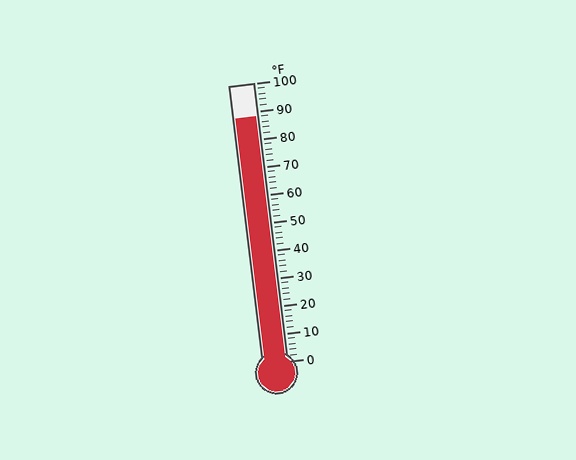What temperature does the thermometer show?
The thermometer shows approximately 88°F.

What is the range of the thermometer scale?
The thermometer scale ranges from 0°F to 100°F.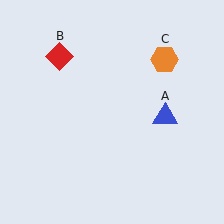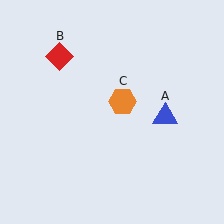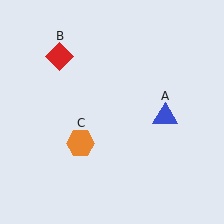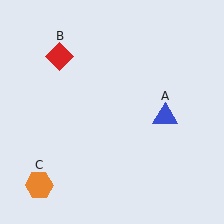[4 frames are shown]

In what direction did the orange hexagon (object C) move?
The orange hexagon (object C) moved down and to the left.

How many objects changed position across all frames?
1 object changed position: orange hexagon (object C).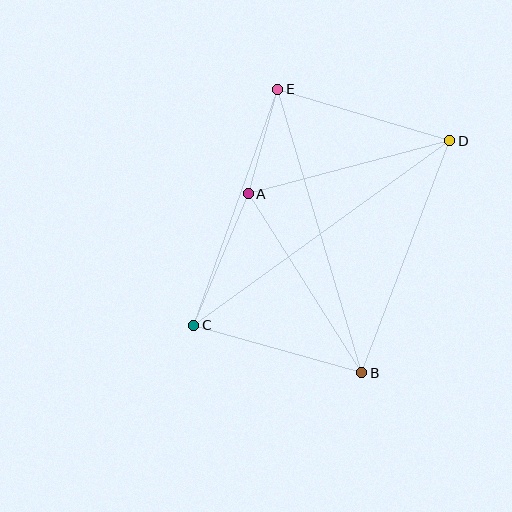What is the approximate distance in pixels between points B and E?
The distance between B and E is approximately 295 pixels.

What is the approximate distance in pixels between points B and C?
The distance between B and C is approximately 174 pixels.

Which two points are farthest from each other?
Points C and D are farthest from each other.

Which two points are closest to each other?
Points A and E are closest to each other.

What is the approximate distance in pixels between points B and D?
The distance between B and D is approximately 248 pixels.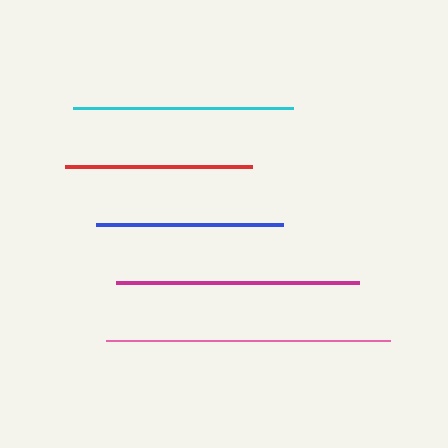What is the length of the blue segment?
The blue segment is approximately 186 pixels long.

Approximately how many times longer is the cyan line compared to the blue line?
The cyan line is approximately 1.2 times the length of the blue line.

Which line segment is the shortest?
The blue line is the shortest at approximately 186 pixels.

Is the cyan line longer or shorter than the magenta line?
The magenta line is longer than the cyan line.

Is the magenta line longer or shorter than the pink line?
The pink line is longer than the magenta line.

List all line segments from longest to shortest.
From longest to shortest: pink, magenta, cyan, red, blue.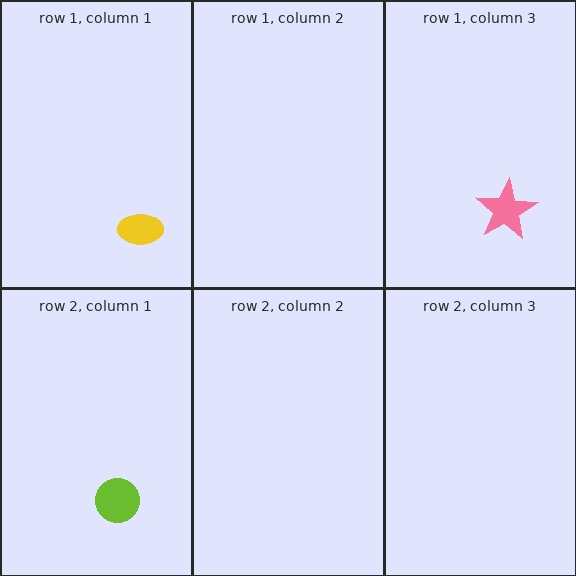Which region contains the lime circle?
The row 2, column 1 region.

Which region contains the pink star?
The row 1, column 3 region.